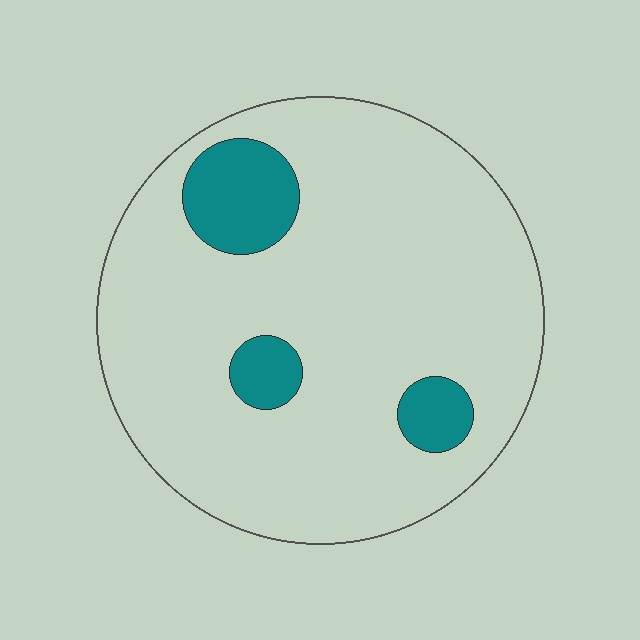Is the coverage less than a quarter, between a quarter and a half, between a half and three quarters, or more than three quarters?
Less than a quarter.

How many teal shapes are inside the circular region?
3.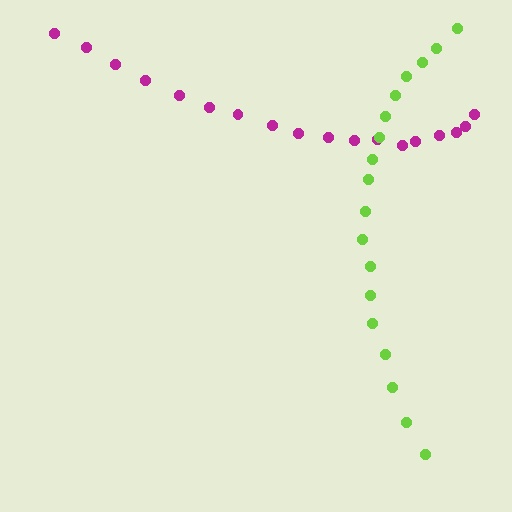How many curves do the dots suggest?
There are 2 distinct paths.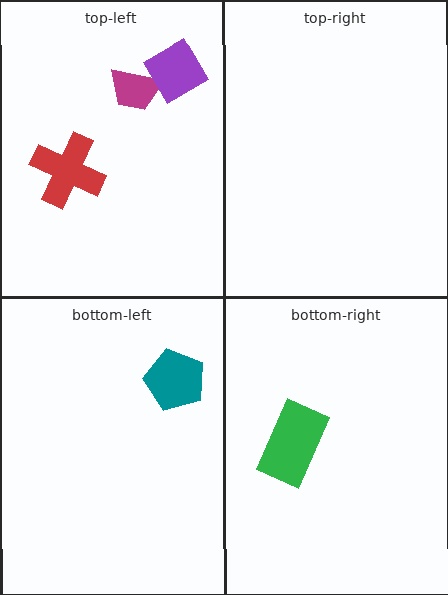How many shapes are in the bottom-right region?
1.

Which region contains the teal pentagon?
The bottom-left region.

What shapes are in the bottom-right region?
The green rectangle.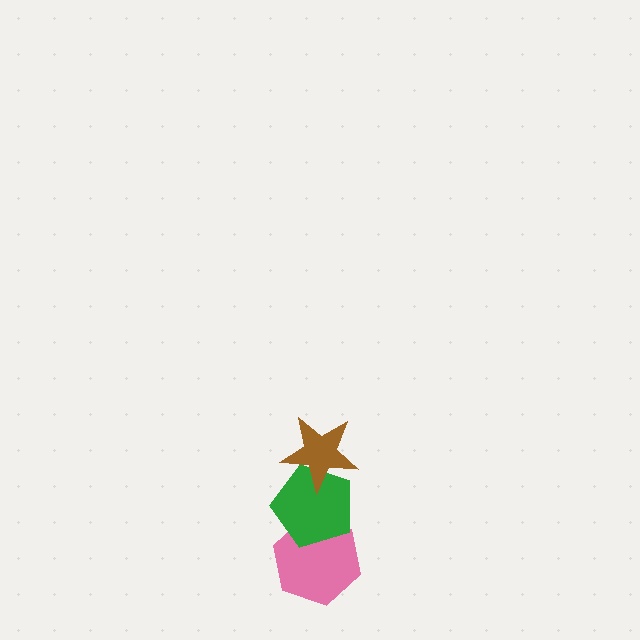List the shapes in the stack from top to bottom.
From top to bottom: the brown star, the green pentagon, the pink hexagon.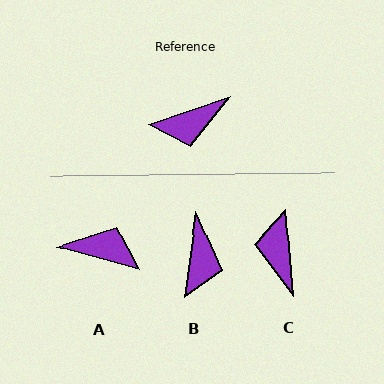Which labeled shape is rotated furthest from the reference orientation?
A, about 146 degrees away.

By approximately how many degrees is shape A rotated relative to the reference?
Approximately 146 degrees counter-clockwise.